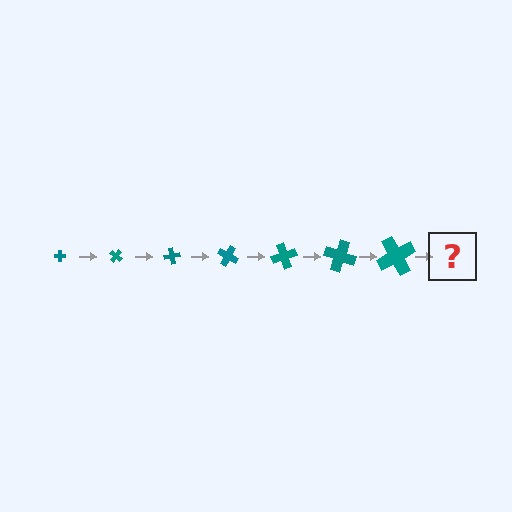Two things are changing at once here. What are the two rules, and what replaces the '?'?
The two rules are that the cross grows larger each step and it rotates 40 degrees each step. The '?' should be a cross, larger than the previous one and rotated 280 degrees from the start.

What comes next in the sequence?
The next element should be a cross, larger than the previous one and rotated 280 degrees from the start.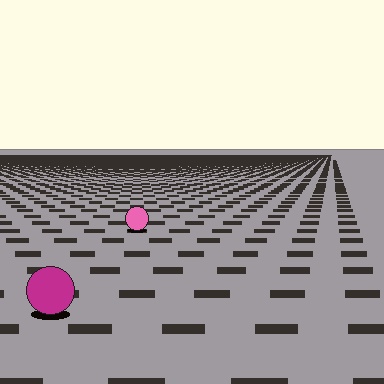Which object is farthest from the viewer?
The pink circle is farthest from the viewer. It appears smaller and the ground texture around it is denser.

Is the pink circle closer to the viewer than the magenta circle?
No. The magenta circle is closer — you can tell from the texture gradient: the ground texture is coarser near it.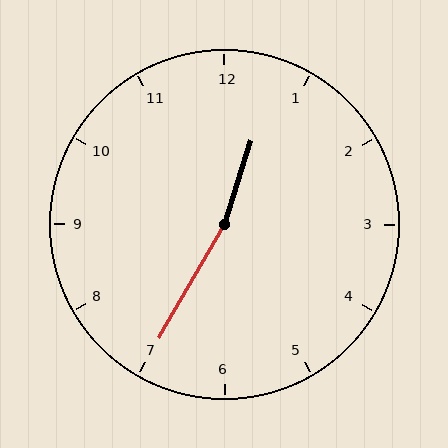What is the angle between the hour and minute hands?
Approximately 168 degrees.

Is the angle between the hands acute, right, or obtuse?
It is obtuse.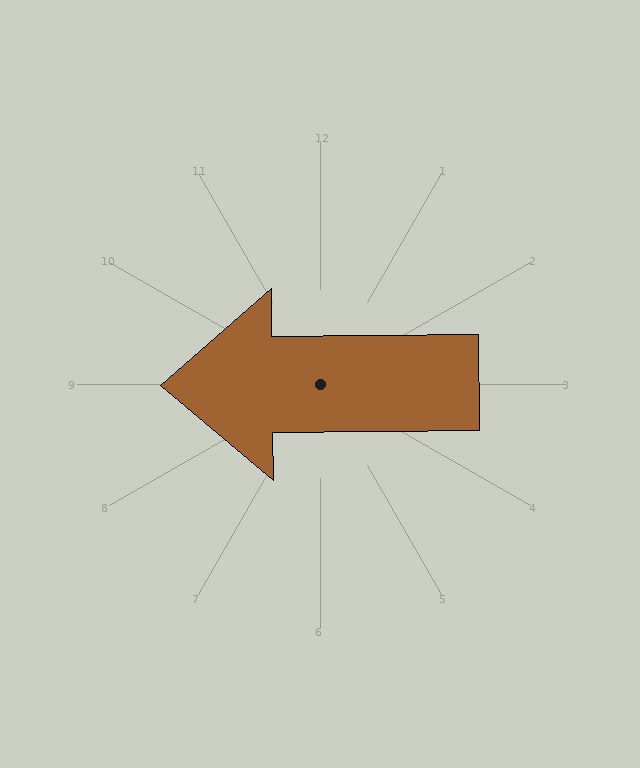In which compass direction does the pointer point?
West.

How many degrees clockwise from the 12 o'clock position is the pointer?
Approximately 269 degrees.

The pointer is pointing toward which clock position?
Roughly 9 o'clock.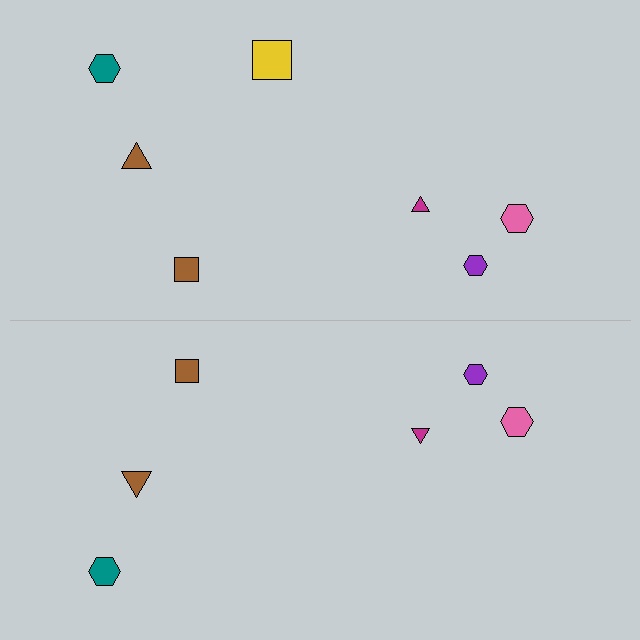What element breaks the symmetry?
A yellow square is missing from the bottom side.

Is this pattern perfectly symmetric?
No, the pattern is not perfectly symmetric. A yellow square is missing from the bottom side.